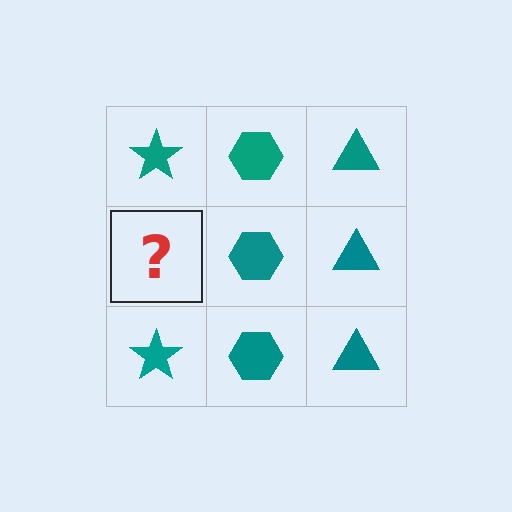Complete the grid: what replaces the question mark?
The question mark should be replaced with a teal star.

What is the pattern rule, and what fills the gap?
The rule is that each column has a consistent shape. The gap should be filled with a teal star.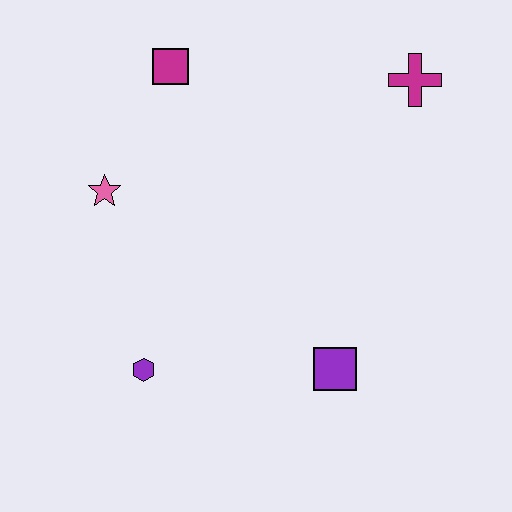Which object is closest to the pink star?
The magenta square is closest to the pink star.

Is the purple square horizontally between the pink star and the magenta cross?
Yes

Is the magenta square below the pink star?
No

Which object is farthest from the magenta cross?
The purple hexagon is farthest from the magenta cross.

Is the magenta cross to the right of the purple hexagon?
Yes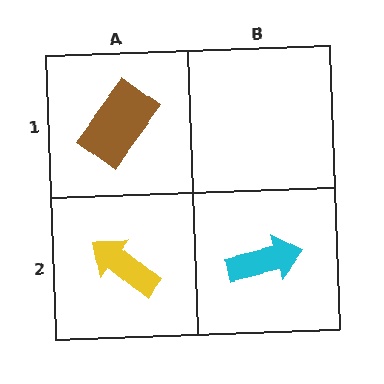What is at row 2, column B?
A cyan arrow.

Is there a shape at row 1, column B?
No, that cell is empty.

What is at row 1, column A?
A brown rectangle.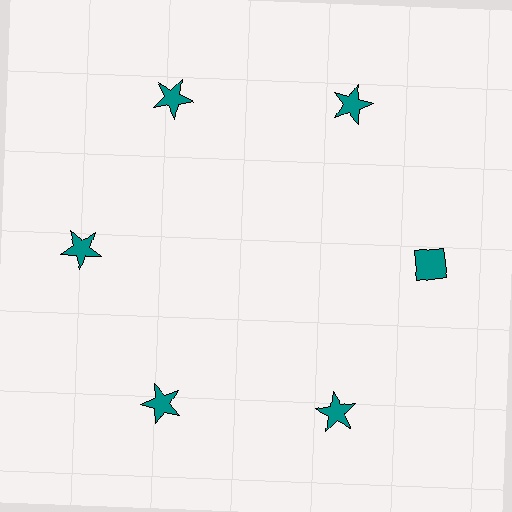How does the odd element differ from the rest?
It has a different shape: diamond instead of star.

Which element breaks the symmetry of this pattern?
The teal diamond at roughly the 3 o'clock position breaks the symmetry. All other shapes are teal stars.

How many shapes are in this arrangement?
There are 6 shapes arranged in a ring pattern.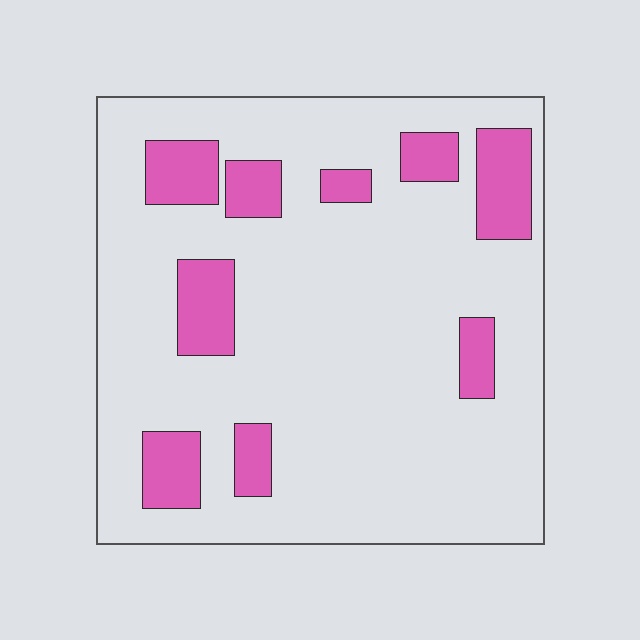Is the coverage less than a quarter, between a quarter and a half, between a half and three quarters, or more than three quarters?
Less than a quarter.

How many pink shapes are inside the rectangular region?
9.